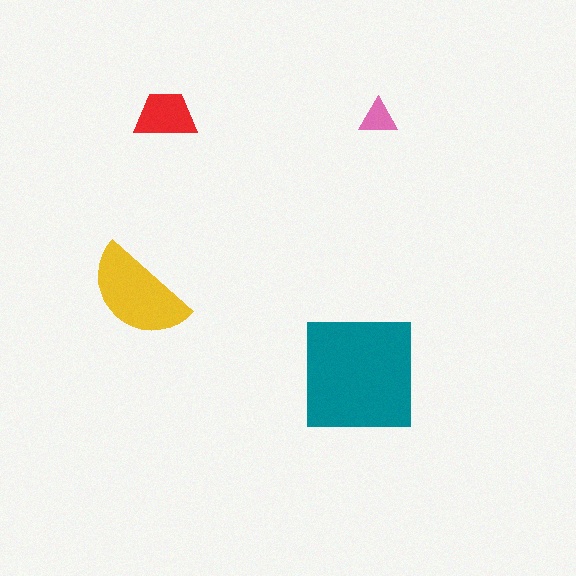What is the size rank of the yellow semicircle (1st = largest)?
2nd.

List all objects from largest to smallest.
The teal square, the yellow semicircle, the red trapezoid, the pink triangle.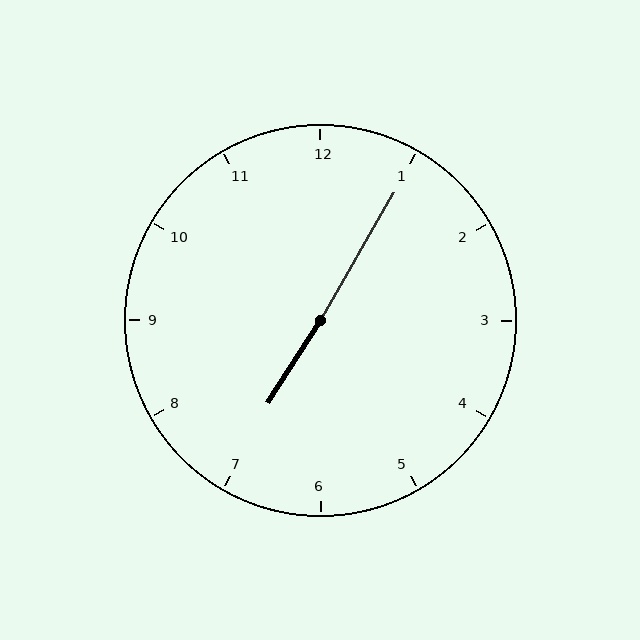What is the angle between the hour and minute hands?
Approximately 178 degrees.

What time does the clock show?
7:05.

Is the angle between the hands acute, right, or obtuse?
It is obtuse.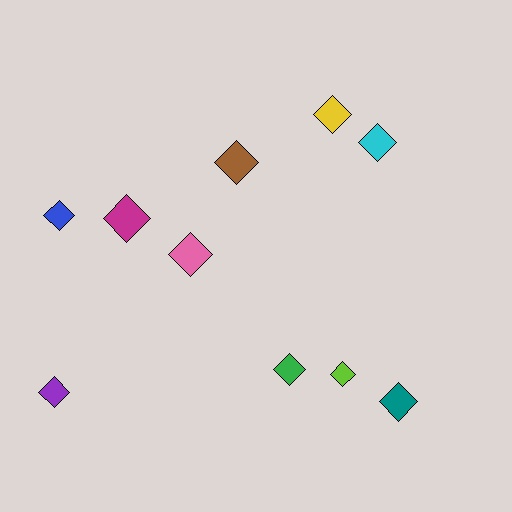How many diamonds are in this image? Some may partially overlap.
There are 10 diamonds.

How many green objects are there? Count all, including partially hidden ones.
There is 1 green object.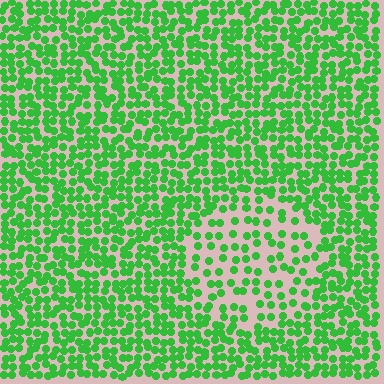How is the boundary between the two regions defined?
The boundary is defined by a change in element density (approximately 2.0x ratio). All elements are the same color, size, and shape.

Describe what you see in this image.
The image contains small green elements arranged at two different densities. A circle-shaped region is visible where the elements are less densely packed than the surrounding area.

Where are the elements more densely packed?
The elements are more densely packed outside the circle boundary.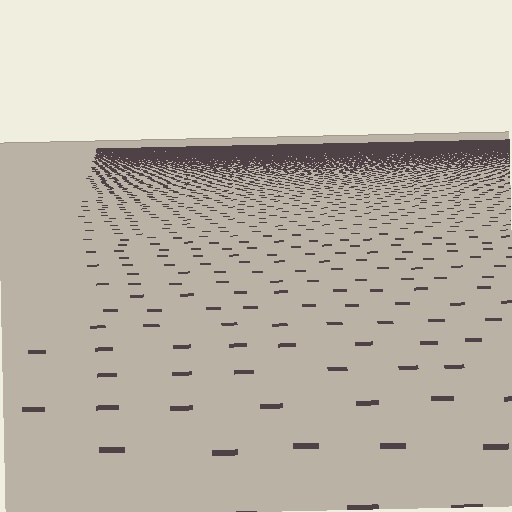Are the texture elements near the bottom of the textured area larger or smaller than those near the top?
Larger. Near the bottom, elements are closer to the viewer and appear at a bigger on-screen size.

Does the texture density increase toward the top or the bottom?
Density increases toward the top.